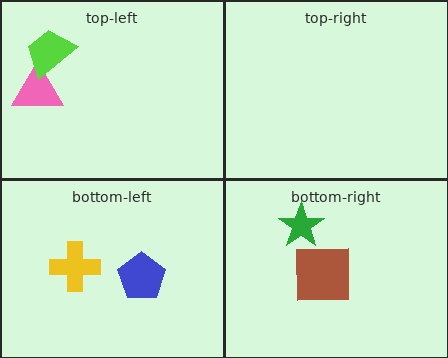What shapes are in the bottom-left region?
The yellow cross, the blue pentagon.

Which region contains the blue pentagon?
The bottom-left region.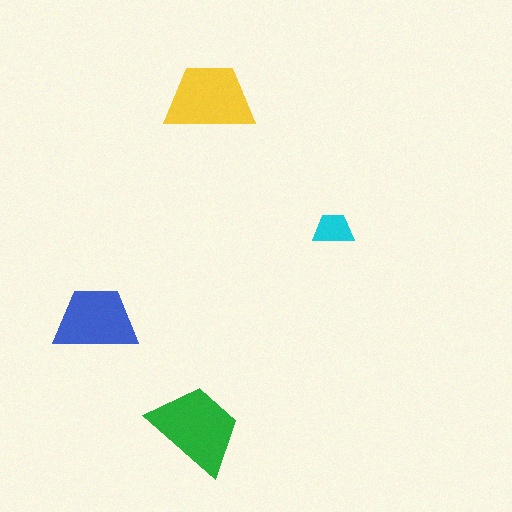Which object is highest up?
The yellow trapezoid is topmost.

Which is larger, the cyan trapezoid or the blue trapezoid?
The blue one.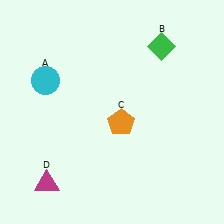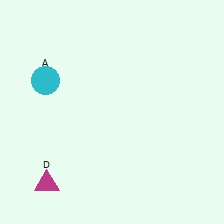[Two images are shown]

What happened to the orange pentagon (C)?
The orange pentagon (C) was removed in Image 2. It was in the bottom-right area of Image 1.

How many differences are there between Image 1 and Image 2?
There are 2 differences between the two images.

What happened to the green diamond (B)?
The green diamond (B) was removed in Image 2. It was in the top-right area of Image 1.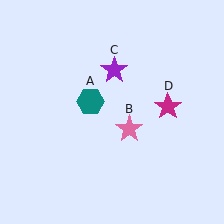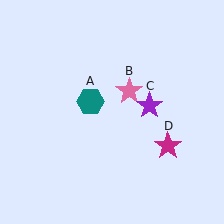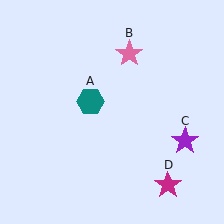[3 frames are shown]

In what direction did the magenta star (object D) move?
The magenta star (object D) moved down.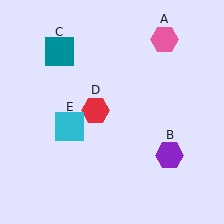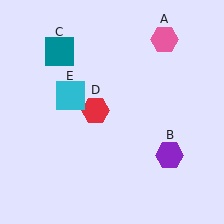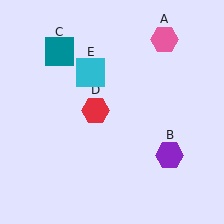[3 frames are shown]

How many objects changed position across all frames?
1 object changed position: cyan square (object E).